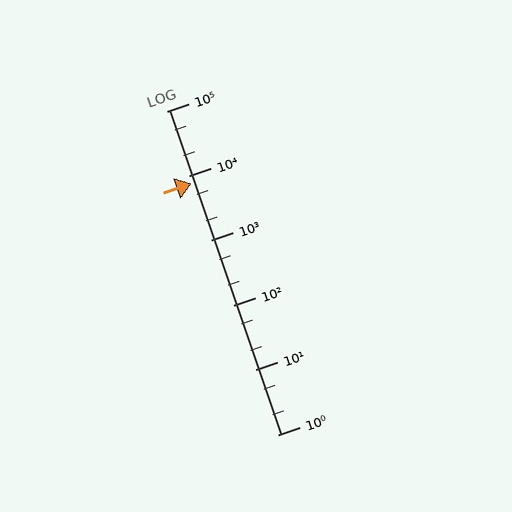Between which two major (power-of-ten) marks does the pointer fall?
The pointer is between 1000 and 10000.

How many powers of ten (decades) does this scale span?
The scale spans 5 decades, from 1 to 100000.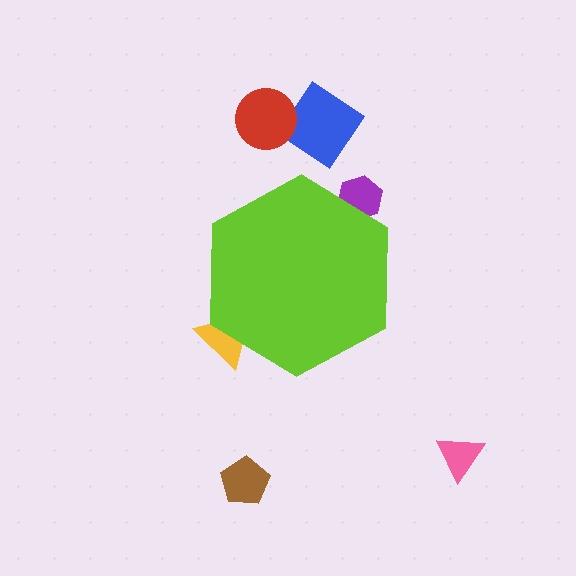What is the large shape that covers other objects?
A lime hexagon.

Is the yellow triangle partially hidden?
Yes, the yellow triangle is partially hidden behind the lime hexagon.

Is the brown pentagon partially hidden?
No, the brown pentagon is fully visible.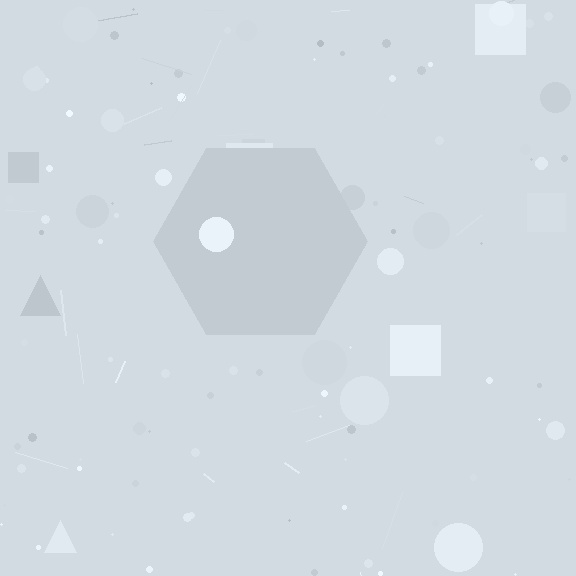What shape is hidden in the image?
A hexagon is hidden in the image.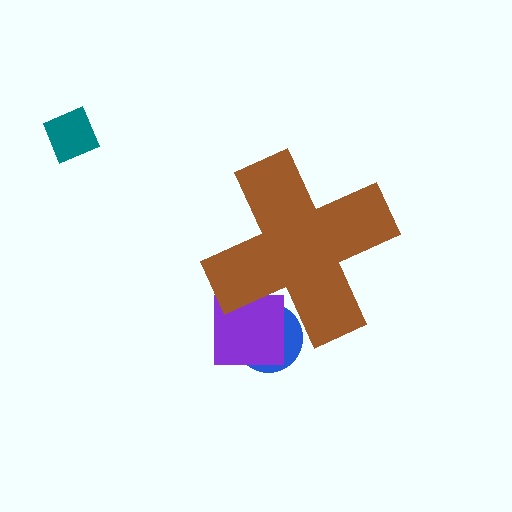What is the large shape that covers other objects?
A brown cross.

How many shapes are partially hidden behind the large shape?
2 shapes are partially hidden.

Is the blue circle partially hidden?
Yes, the blue circle is partially hidden behind the brown cross.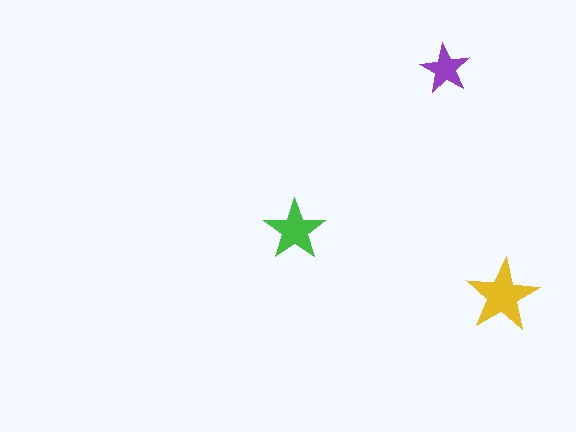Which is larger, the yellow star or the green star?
The yellow one.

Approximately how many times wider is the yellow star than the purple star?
About 1.5 times wider.